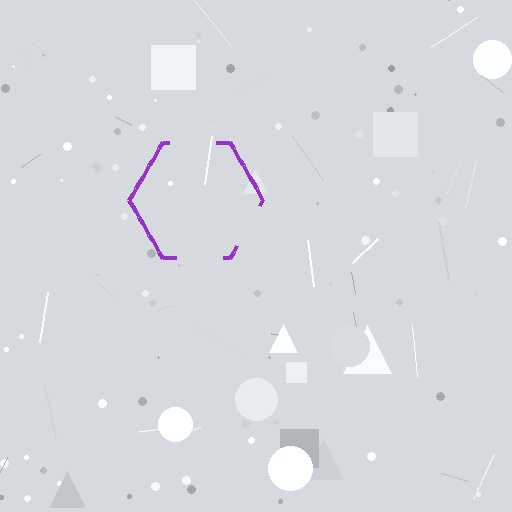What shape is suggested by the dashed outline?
The dashed outline suggests a hexagon.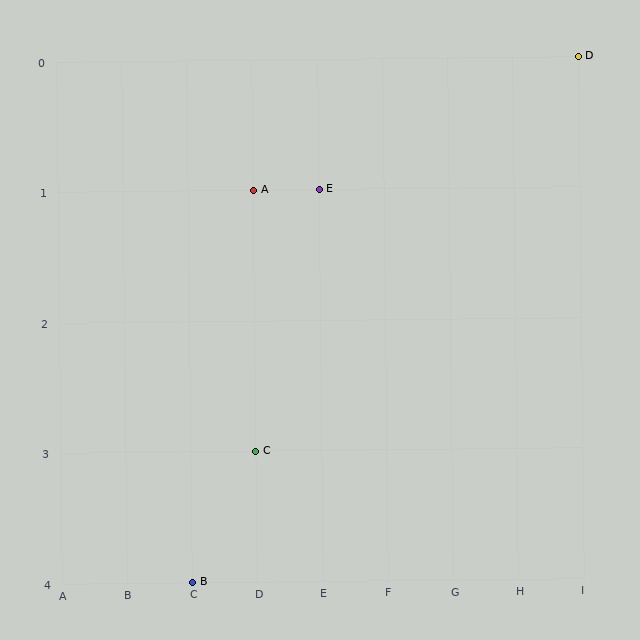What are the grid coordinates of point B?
Point B is at grid coordinates (C, 4).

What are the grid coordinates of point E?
Point E is at grid coordinates (E, 1).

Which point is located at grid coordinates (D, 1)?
Point A is at (D, 1).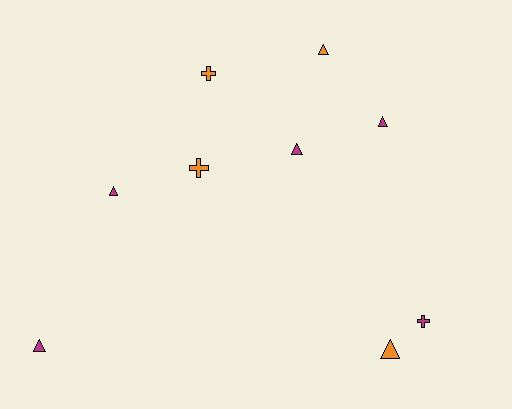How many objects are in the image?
There are 9 objects.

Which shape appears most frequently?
Triangle, with 6 objects.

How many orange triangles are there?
There are 2 orange triangles.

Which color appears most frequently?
Magenta, with 5 objects.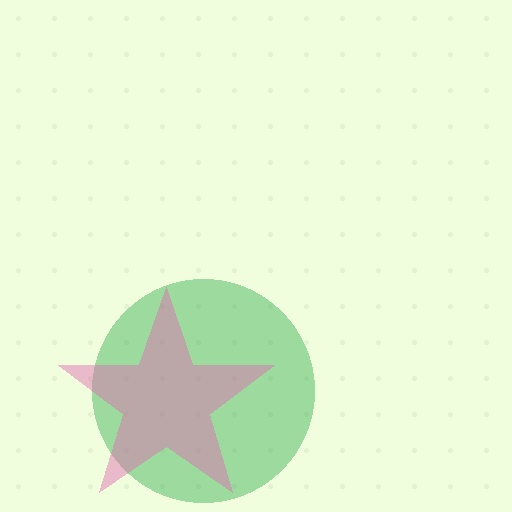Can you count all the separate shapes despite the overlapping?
Yes, there are 2 separate shapes.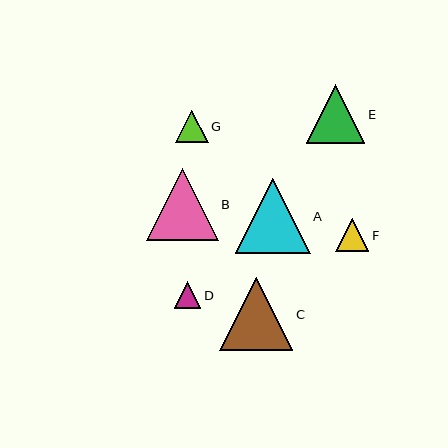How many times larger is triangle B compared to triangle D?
Triangle B is approximately 2.7 times the size of triangle D.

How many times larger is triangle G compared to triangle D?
Triangle G is approximately 1.2 times the size of triangle D.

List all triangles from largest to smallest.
From largest to smallest: A, C, B, E, F, G, D.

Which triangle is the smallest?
Triangle D is the smallest with a size of approximately 26 pixels.